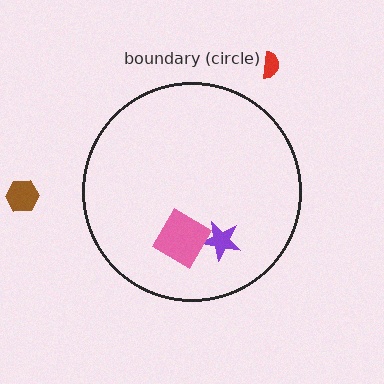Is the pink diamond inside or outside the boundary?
Inside.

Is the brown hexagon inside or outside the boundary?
Outside.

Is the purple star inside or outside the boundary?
Inside.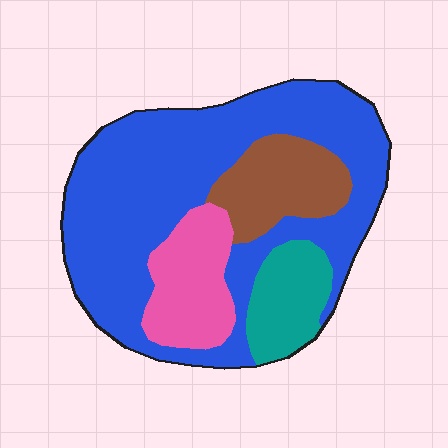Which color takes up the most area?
Blue, at roughly 60%.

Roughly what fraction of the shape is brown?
Brown takes up less than a quarter of the shape.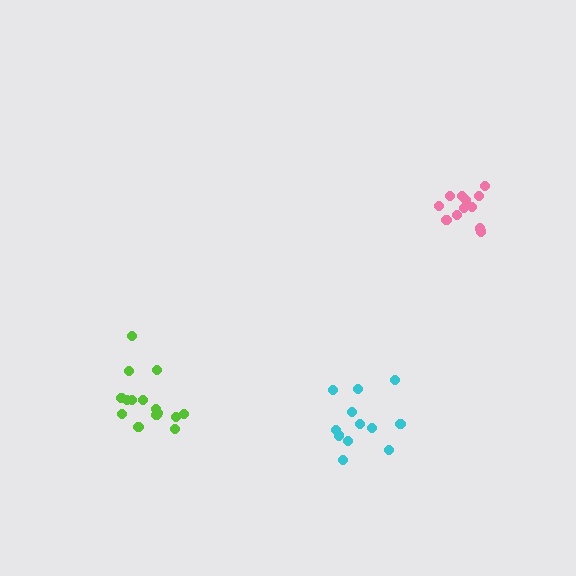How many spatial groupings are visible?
There are 3 spatial groupings.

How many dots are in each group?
Group 1: 12 dots, Group 2: 15 dots, Group 3: 12 dots (39 total).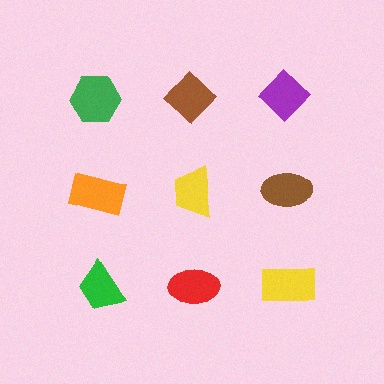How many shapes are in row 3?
3 shapes.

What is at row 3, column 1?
A green trapezoid.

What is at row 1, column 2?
A brown diamond.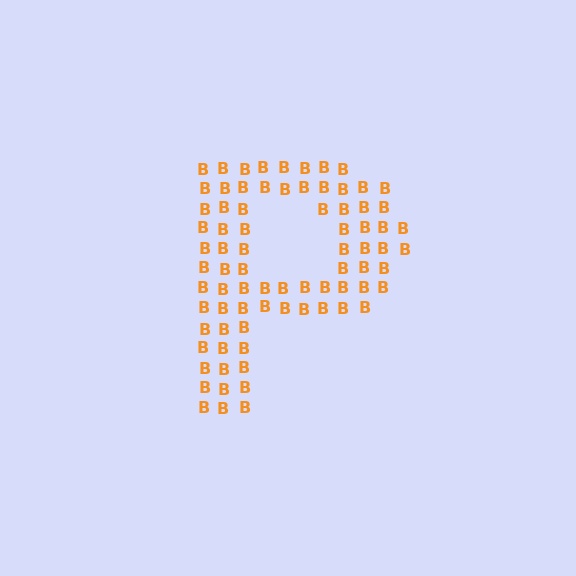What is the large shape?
The large shape is the letter P.